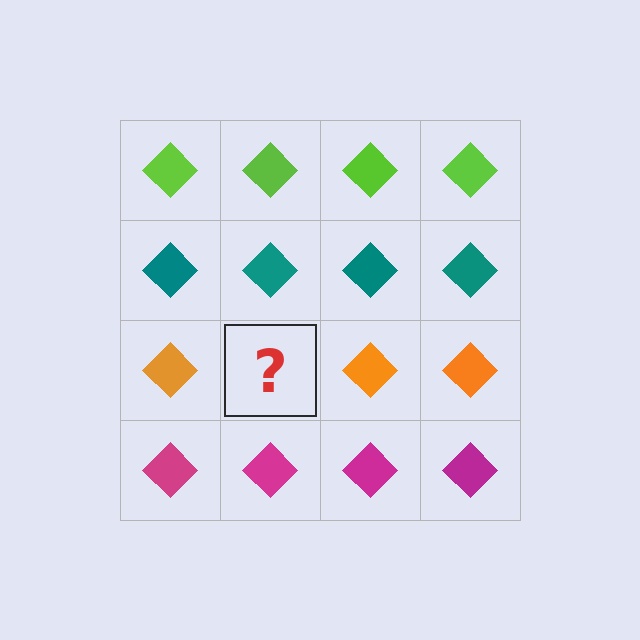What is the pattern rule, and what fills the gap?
The rule is that each row has a consistent color. The gap should be filled with an orange diamond.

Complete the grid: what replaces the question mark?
The question mark should be replaced with an orange diamond.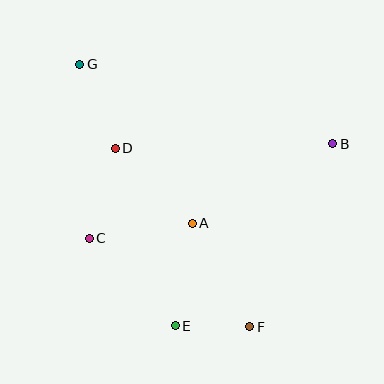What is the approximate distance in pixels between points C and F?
The distance between C and F is approximately 183 pixels.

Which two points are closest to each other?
Points E and F are closest to each other.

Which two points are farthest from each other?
Points F and G are farthest from each other.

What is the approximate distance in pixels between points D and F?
The distance between D and F is approximately 224 pixels.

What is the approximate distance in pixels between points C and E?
The distance between C and E is approximately 122 pixels.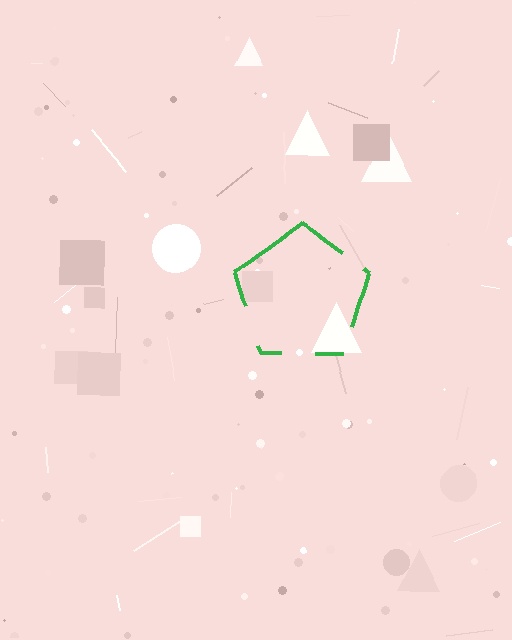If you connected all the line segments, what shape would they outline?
They would outline a pentagon.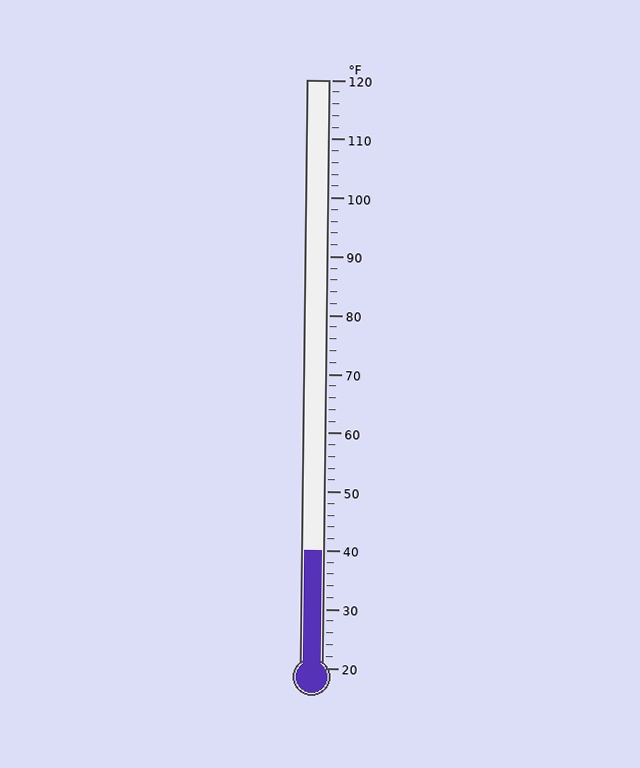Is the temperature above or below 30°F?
The temperature is above 30°F.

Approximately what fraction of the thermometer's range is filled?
The thermometer is filled to approximately 20% of its range.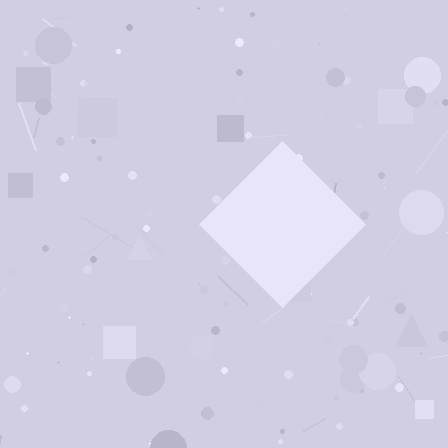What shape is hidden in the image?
A diamond is hidden in the image.